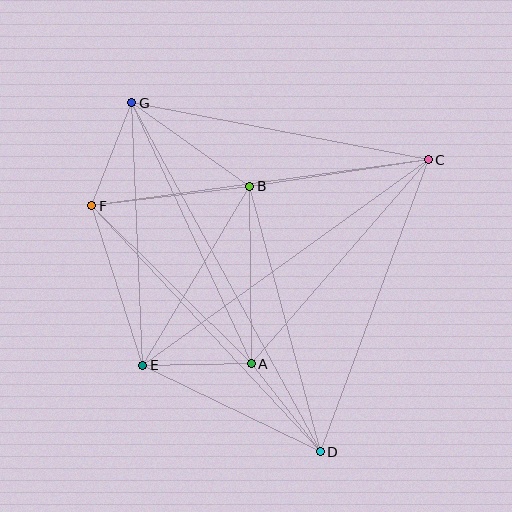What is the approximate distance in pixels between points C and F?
The distance between C and F is approximately 340 pixels.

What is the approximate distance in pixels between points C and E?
The distance between C and E is approximately 352 pixels.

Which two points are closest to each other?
Points A and E are closest to each other.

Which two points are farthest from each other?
Points D and G are farthest from each other.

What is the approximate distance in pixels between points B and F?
The distance between B and F is approximately 159 pixels.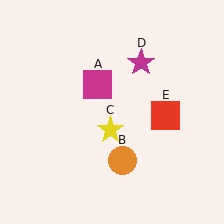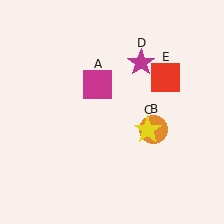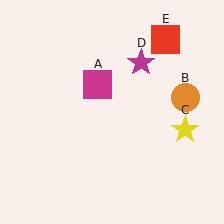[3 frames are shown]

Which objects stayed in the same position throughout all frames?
Magenta square (object A) and magenta star (object D) remained stationary.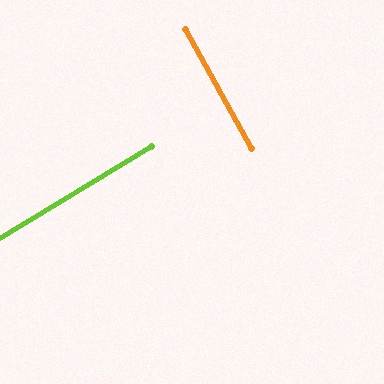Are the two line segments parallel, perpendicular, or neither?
Perpendicular — they meet at approximately 88°.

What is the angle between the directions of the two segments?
Approximately 88 degrees.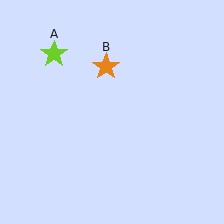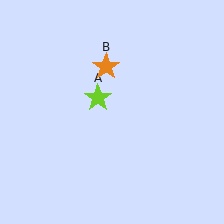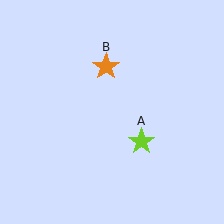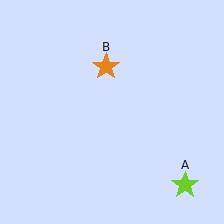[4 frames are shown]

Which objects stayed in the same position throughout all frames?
Orange star (object B) remained stationary.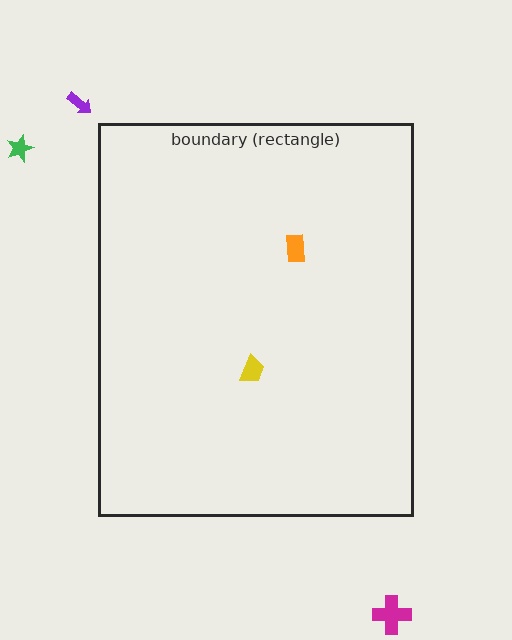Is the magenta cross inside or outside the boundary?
Outside.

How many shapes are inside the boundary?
2 inside, 3 outside.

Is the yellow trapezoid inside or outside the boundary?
Inside.